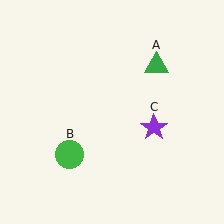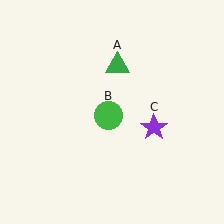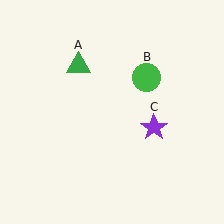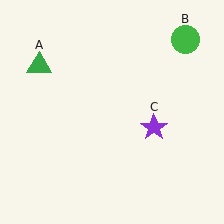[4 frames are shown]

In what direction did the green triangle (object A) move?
The green triangle (object A) moved left.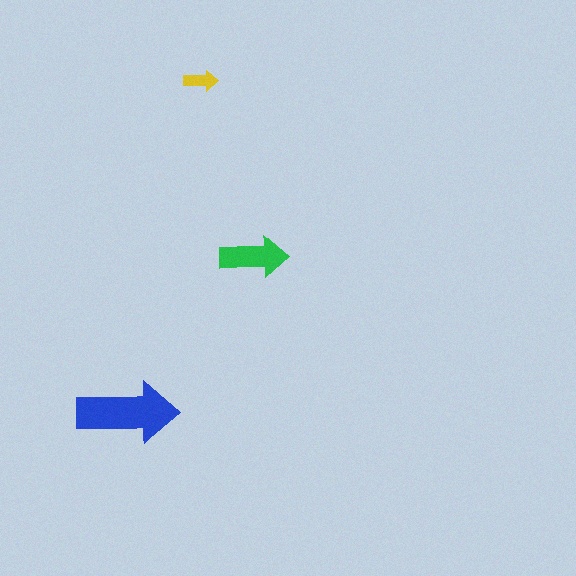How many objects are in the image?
There are 3 objects in the image.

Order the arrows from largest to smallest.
the blue one, the green one, the yellow one.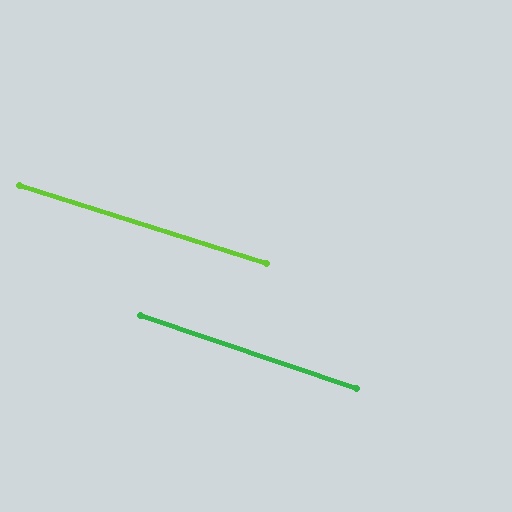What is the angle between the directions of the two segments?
Approximately 1 degree.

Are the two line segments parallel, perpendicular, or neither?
Parallel — their directions differ by only 1.1°.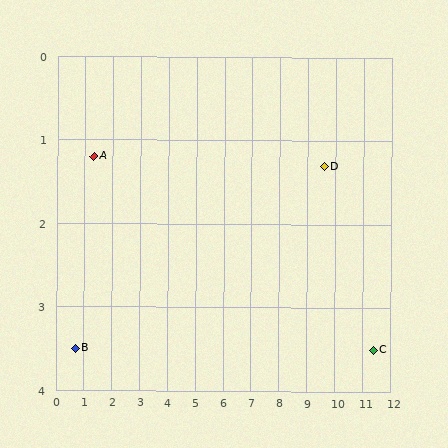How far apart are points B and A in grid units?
Points B and A are about 2.4 grid units apart.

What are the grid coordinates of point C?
Point C is at approximately (11.4, 3.5).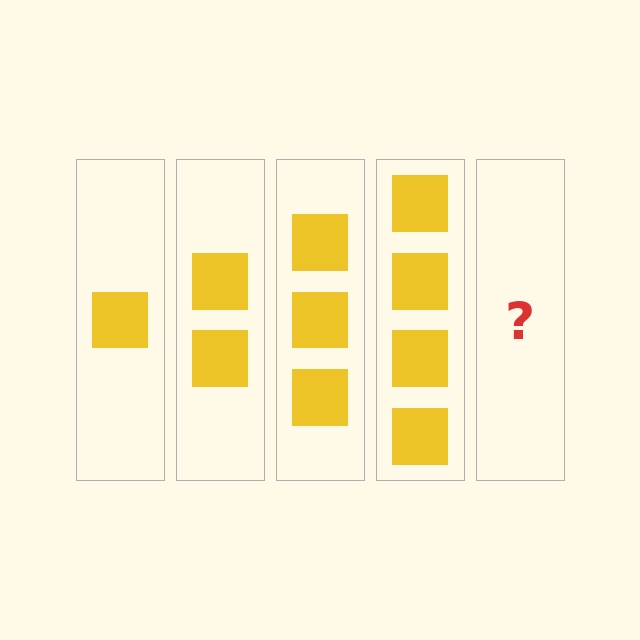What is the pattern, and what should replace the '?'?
The pattern is that each step adds one more square. The '?' should be 5 squares.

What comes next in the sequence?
The next element should be 5 squares.